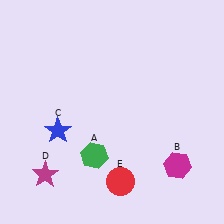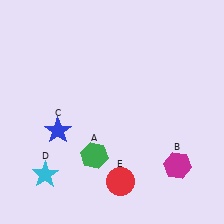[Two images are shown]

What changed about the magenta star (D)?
In Image 1, D is magenta. In Image 2, it changed to cyan.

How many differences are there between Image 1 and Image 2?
There is 1 difference between the two images.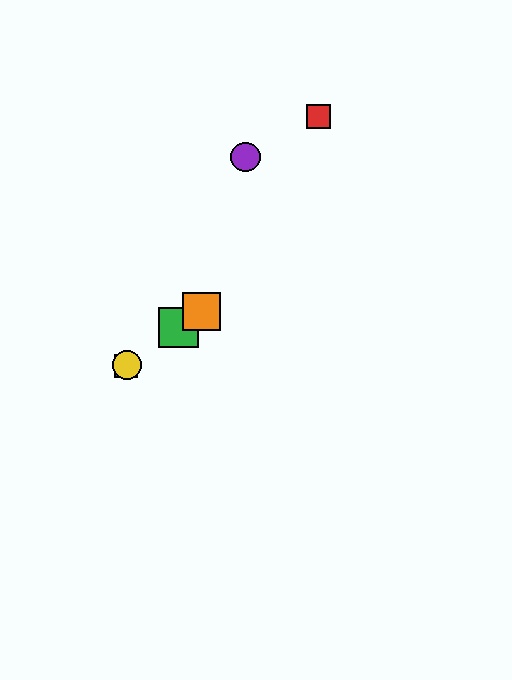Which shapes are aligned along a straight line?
The blue square, the green square, the yellow circle, the orange square are aligned along a straight line.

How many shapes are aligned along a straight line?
4 shapes (the blue square, the green square, the yellow circle, the orange square) are aligned along a straight line.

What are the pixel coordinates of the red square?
The red square is at (319, 117).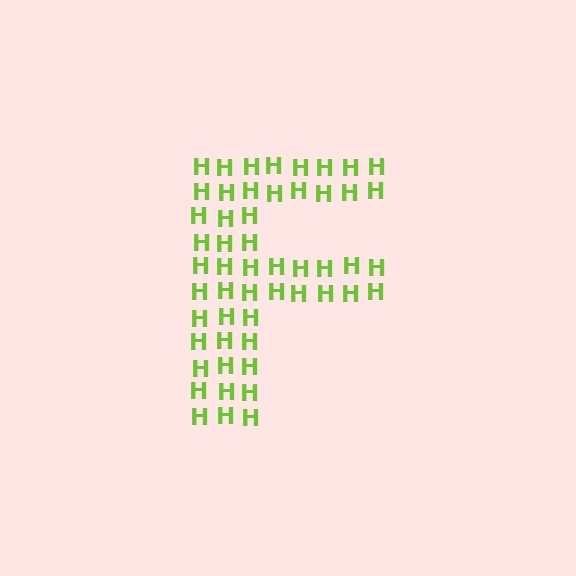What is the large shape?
The large shape is the letter F.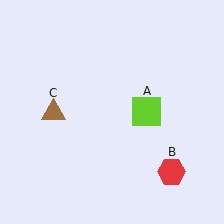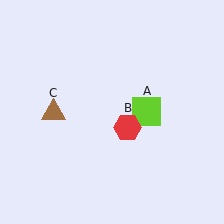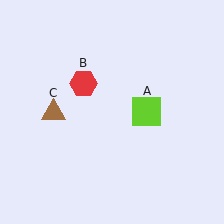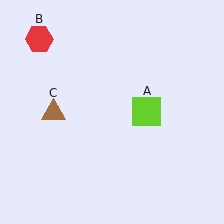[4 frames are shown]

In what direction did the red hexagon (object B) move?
The red hexagon (object B) moved up and to the left.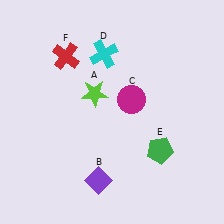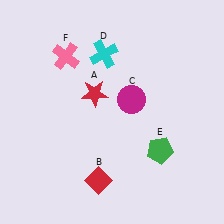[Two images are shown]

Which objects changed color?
A changed from lime to red. B changed from purple to red. F changed from red to pink.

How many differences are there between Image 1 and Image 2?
There are 3 differences between the two images.